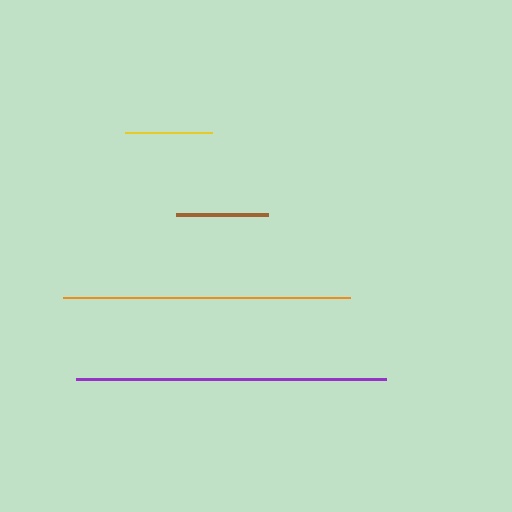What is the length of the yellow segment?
The yellow segment is approximately 87 pixels long.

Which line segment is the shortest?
The yellow line is the shortest at approximately 87 pixels.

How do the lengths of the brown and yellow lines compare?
The brown and yellow lines are approximately the same length.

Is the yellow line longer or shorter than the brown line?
The brown line is longer than the yellow line.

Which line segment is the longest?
The purple line is the longest at approximately 310 pixels.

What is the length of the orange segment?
The orange segment is approximately 287 pixels long.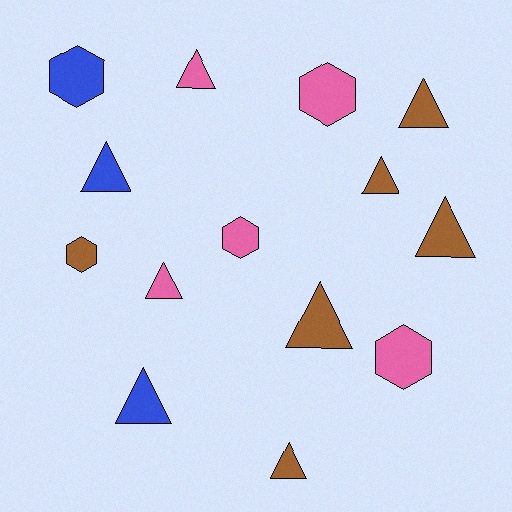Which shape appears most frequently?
Triangle, with 9 objects.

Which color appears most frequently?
Brown, with 6 objects.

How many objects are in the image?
There are 14 objects.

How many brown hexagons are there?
There is 1 brown hexagon.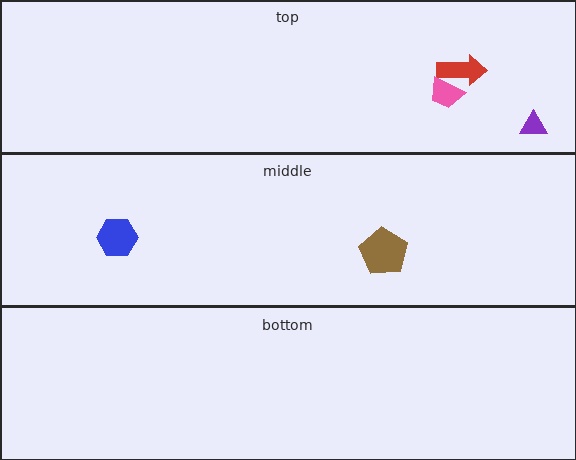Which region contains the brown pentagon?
The middle region.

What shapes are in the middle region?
The blue hexagon, the brown pentagon.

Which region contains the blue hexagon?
The middle region.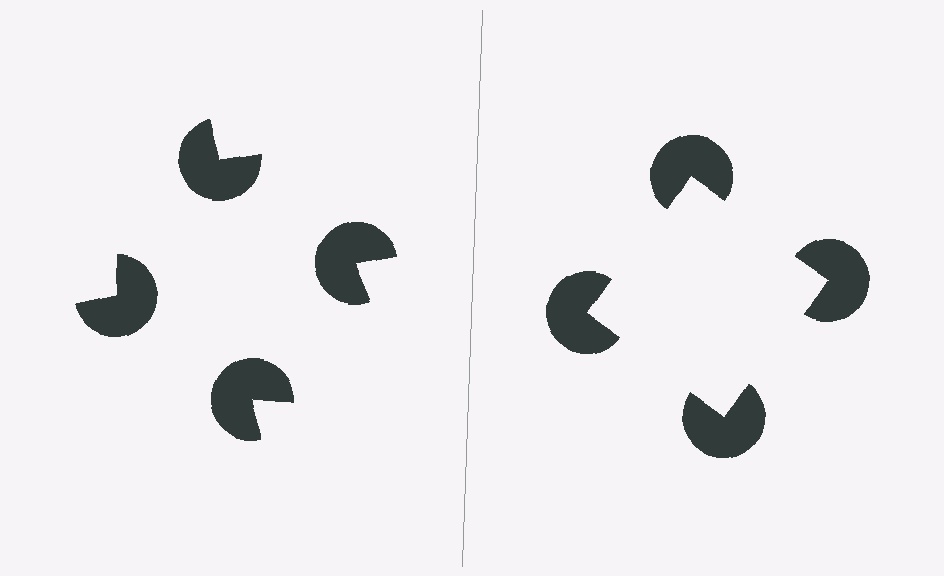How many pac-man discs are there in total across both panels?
8 — 4 on each side.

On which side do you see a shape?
An illusory square appears on the right side. On the left side the wedge cuts are rotated, so no coherent shape forms.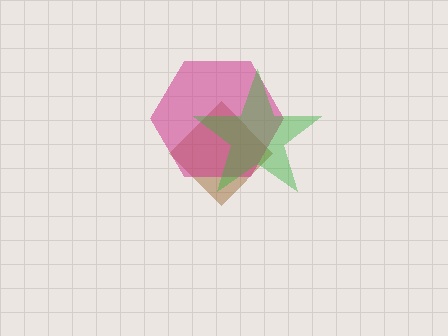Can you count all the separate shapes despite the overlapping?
Yes, there are 3 separate shapes.